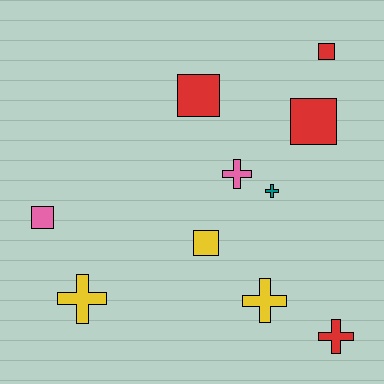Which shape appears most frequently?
Cross, with 5 objects.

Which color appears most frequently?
Red, with 4 objects.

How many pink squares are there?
There is 1 pink square.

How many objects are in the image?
There are 10 objects.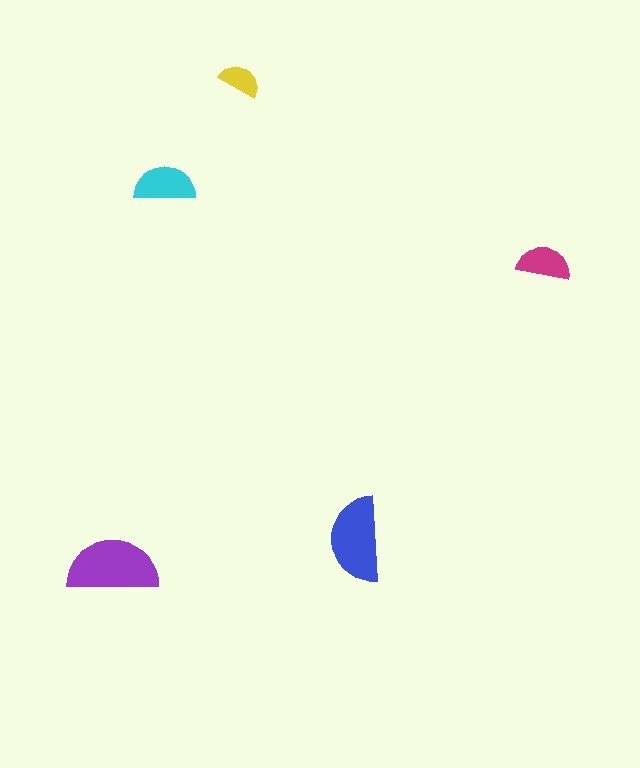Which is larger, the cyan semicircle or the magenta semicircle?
The cyan one.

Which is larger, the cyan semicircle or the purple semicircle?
The purple one.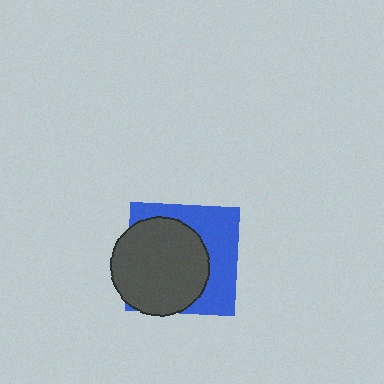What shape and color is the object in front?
The object in front is a dark gray circle.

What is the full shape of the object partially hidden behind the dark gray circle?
The partially hidden object is a blue square.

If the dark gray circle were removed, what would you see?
You would see the complete blue square.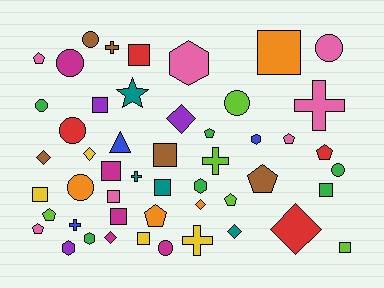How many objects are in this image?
There are 50 objects.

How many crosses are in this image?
There are 6 crosses.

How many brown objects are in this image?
There are 5 brown objects.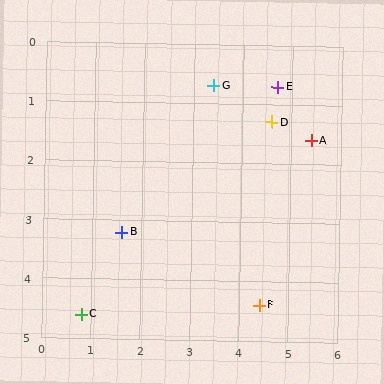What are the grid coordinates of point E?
Point E is at approximately (4.7, 0.7).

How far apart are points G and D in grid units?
Points G and D are about 1.3 grid units apart.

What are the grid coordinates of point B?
Point B is at approximately (1.6, 3.2).